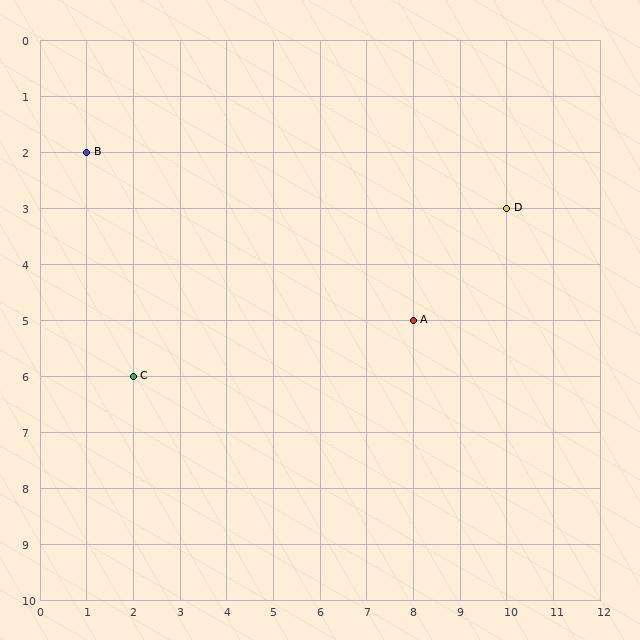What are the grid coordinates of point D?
Point D is at grid coordinates (10, 3).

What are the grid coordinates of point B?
Point B is at grid coordinates (1, 2).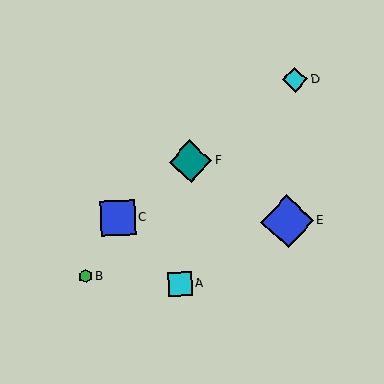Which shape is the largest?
The blue diamond (labeled E) is the largest.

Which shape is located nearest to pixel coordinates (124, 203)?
The blue square (labeled C) at (118, 218) is nearest to that location.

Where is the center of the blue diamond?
The center of the blue diamond is at (287, 222).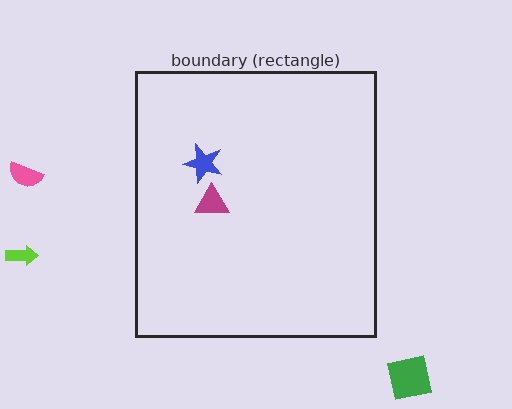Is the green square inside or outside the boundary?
Outside.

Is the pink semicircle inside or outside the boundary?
Outside.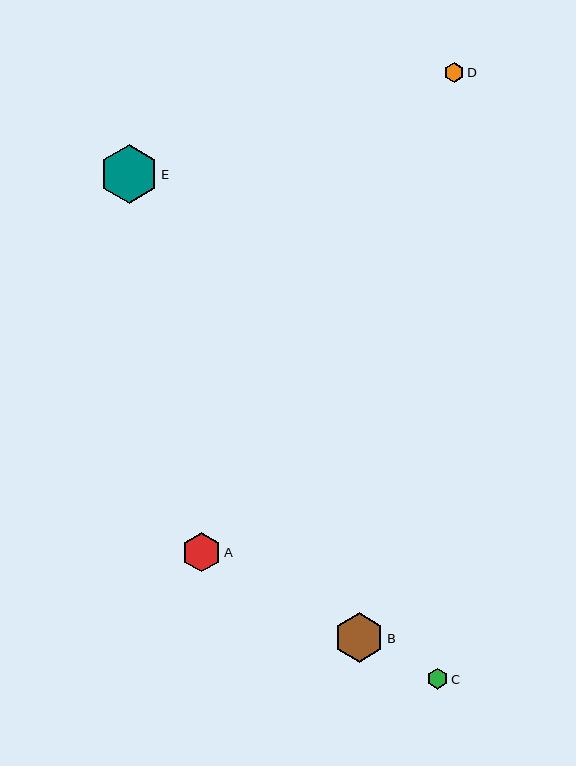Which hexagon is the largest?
Hexagon E is the largest with a size of approximately 59 pixels.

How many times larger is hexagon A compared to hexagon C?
Hexagon A is approximately 1.9 times the size of hexagon C.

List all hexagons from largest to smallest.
From largest to smallest: E, B, A, C, D.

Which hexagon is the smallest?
Hexagon D is the smallest with a size of approximately 20 pixels.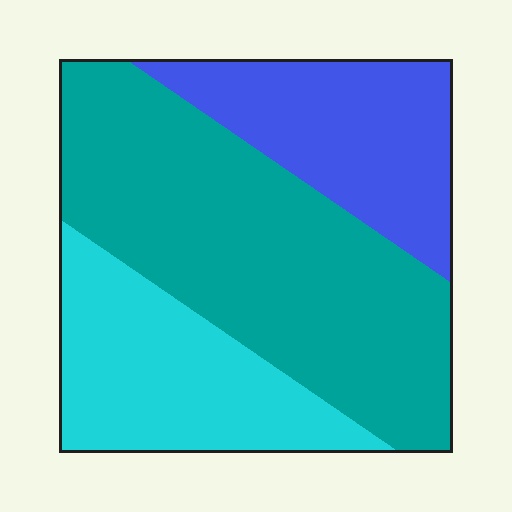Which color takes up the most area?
Teal, at roughly 50%.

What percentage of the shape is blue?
Blue covers 24% of the shape.